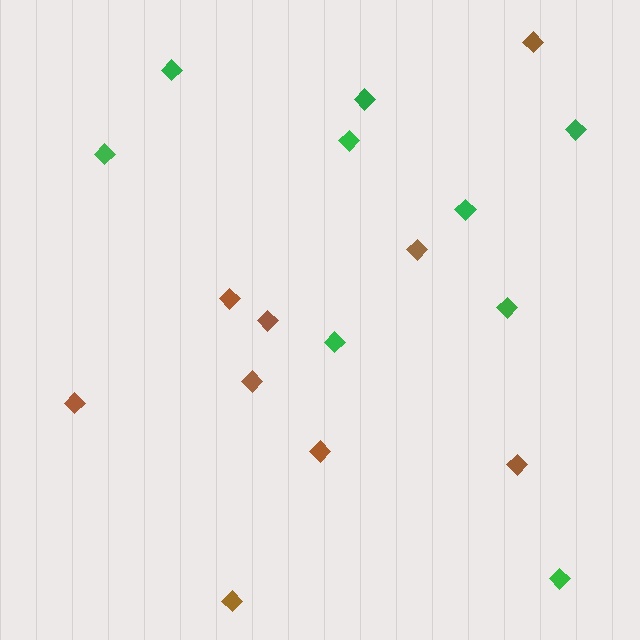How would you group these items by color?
There are 2 groups: one group of brown diamonds (9) and one group of green diamonds (9).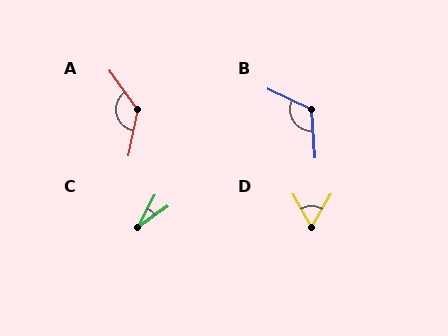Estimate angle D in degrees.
Approximately 60 degrees.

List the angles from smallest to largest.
C (28°), D (60°), B (120°), A (133°).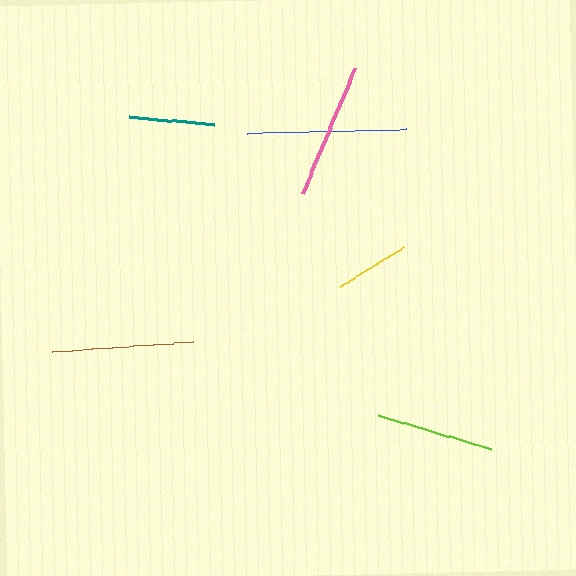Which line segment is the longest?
The blue line is the longest at approximately 159 pixels.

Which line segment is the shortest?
The yellow line is the shortest at approximately 76 pixels.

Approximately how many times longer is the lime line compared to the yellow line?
The lime line is approximately 1.6 times the length of the yellow line.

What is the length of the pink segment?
The pink segment is approximately 136 pixels long.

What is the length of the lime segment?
The lime segment is approximately 118 pixels long.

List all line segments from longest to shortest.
From longest to shortest: blue, brown, pink, lime, teal, yellow.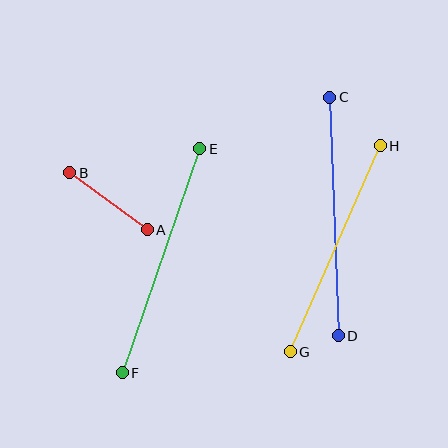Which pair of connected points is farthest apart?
Points C and D are farthest apart.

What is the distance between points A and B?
The distance is approximately 97 pixels.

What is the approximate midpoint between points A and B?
The midpoint is at approximately (108, 201) pixels.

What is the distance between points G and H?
The distance is approximately 225 pixels.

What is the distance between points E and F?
The distance is approximately 237 pixels.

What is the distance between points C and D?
The distance is approximately 239 pixels.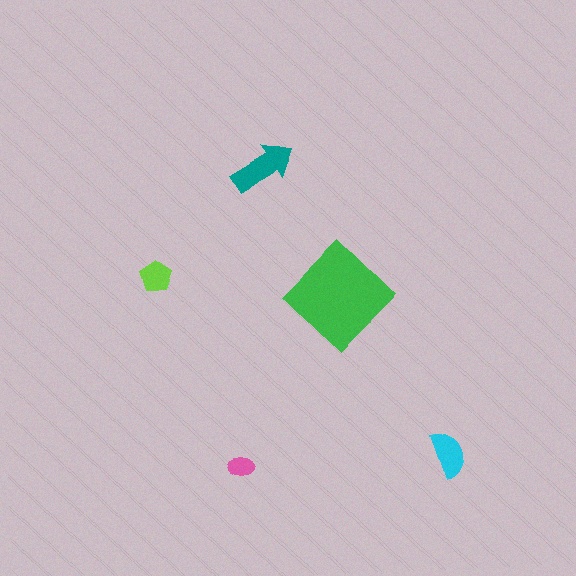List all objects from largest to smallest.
The green diamond, the teal arrow, the cyan semicircle, the lime pentagon, the pink ellipse.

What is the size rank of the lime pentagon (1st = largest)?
4th.